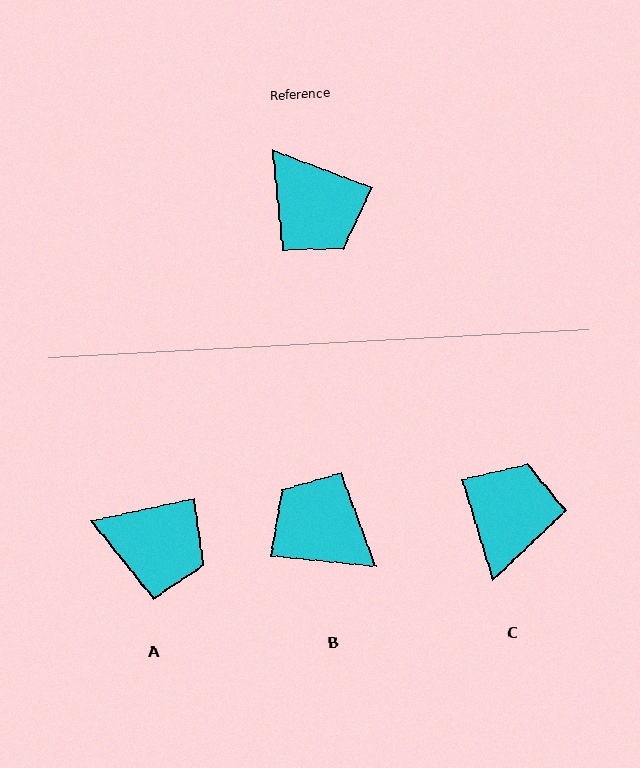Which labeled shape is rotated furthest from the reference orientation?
B, about 165 degrees away.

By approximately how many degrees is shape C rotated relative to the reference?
Approximately 128 degrees counter-clockwise.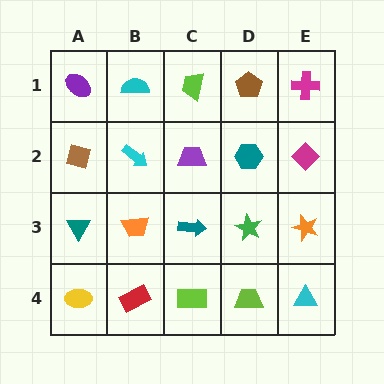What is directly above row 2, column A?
A purple ellipse.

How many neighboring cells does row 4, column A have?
2.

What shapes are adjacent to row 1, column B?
A cyan arrow (row 2, column B), a purple ellipse (row 1, column A), a lime trapezoid (row 1, column C).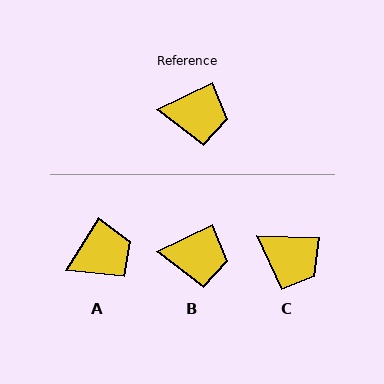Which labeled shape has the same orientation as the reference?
B.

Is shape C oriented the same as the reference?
No, it is off by about 28 degrees.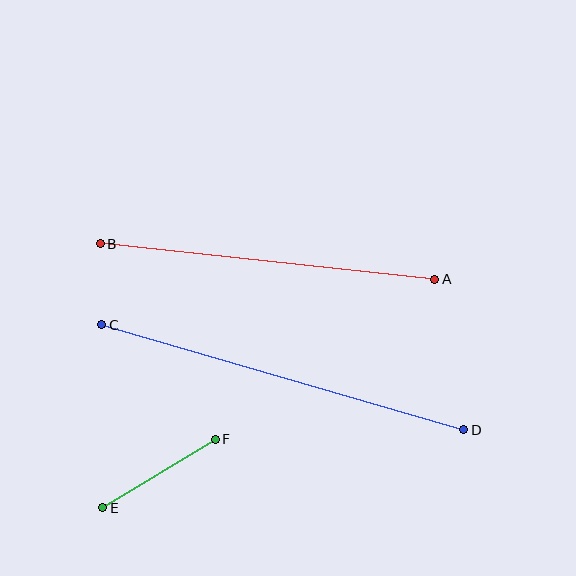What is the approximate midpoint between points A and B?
The midpoint is at approximately (268, 262) pixels.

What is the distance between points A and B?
The distance is approximately 336 pixels.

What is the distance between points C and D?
The distance is approximately 377 pixels.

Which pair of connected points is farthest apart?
Points C and D are farthest apart.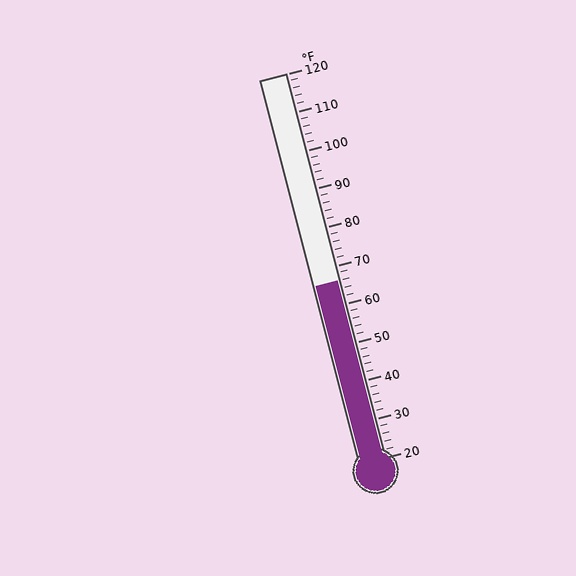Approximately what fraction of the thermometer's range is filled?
The thermometer is filled to approximately 45% of its range.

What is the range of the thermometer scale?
The thermometer scale ranges from 20°F to 120°F.